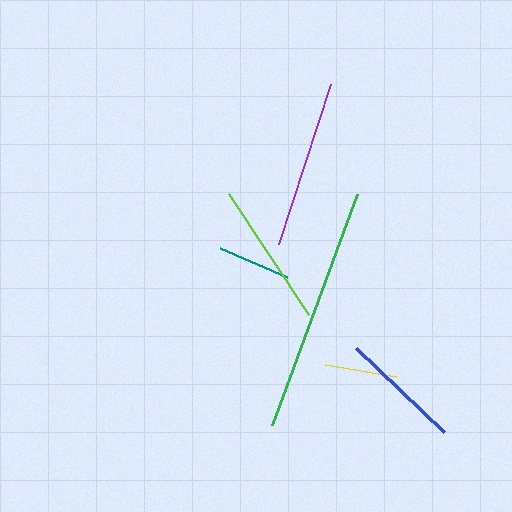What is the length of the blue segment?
The blue segment is approximately 122 pixels long.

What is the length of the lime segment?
The lime segment is approximately 145 pixels long.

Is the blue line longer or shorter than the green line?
The green line is longer than the blue line.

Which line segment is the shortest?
The yellow line is the shortest at approximately 72 pixels.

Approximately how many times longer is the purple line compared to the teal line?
The purple line is approximately 2.3 times the length of the teal line.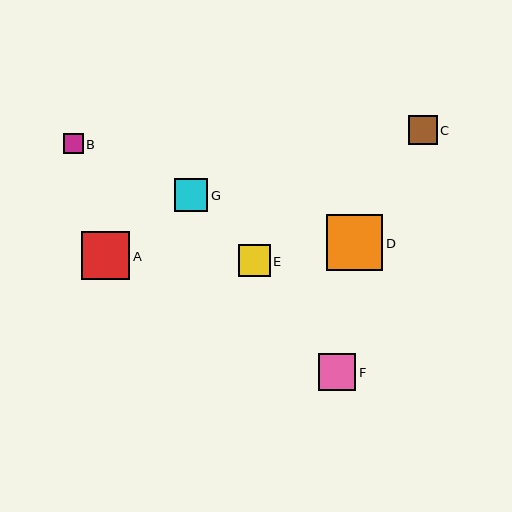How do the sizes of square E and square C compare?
Square E and square C are approximately the same size.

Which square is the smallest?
Square B is the smallest with a size of approximately 20 pixels.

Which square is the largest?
Square D is the largest with a size of approximately 56 pixels.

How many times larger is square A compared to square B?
Square A is approximately 2.4 times the size of square B.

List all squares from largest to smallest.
From largest to smallest: D, A, F, G, E, C, B.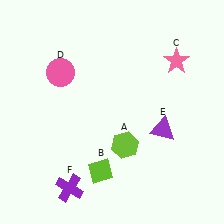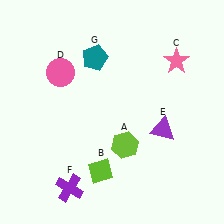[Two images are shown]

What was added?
A teal pentagon (G) was added in Image 2.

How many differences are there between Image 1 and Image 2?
There is 1 difference between the two images.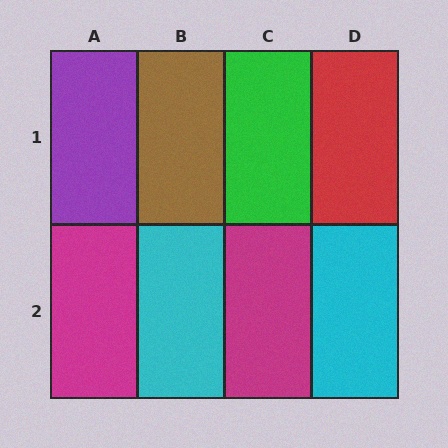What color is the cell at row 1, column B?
Brown.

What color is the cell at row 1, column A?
Purple.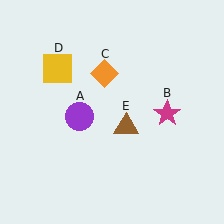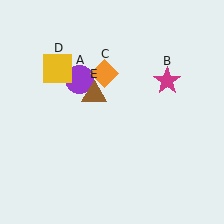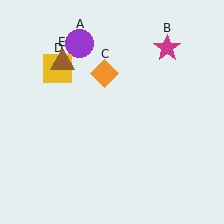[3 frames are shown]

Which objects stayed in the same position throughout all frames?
Orange diamond (object C) and yellow square (object D) remained stationary.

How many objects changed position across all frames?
3 objects changed position: purple circle (object A), magenta star (object B), brown triangle (object E).